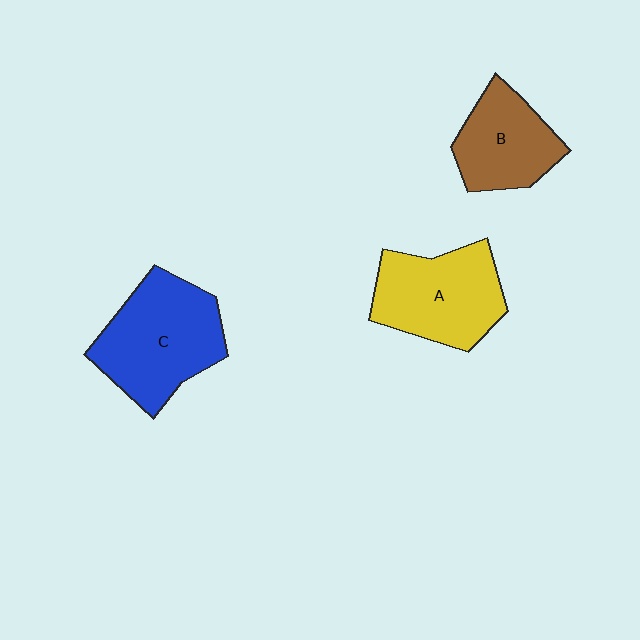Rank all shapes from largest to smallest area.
From largest to smallest: C (blue), A (yellow), B (brown).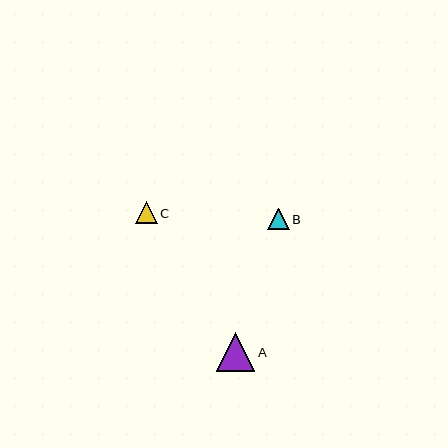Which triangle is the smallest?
Triangle B is the smallest with a size of approximately 21 pixels.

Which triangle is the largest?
Triangle A is the largest with a size of approximately 39 pixels.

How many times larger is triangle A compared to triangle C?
Triangle A is approximately 1.7 times the size of triangle C.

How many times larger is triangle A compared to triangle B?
Triangle A is approximately 1.8 times the size of triangle B.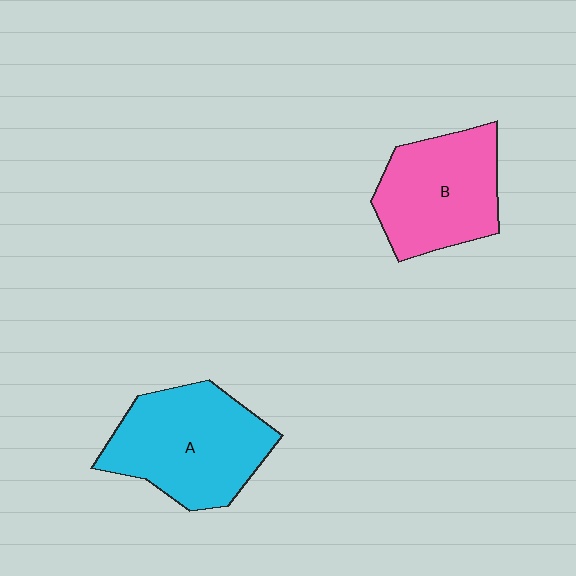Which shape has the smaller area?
Shape B (pink).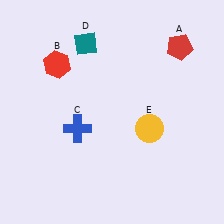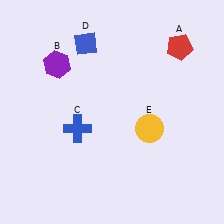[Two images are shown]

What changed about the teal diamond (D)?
In Image 1, D is teal. In Image 2, it changed to blue.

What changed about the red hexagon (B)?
In Image 1, B is red. In Image 2, it changed to purple.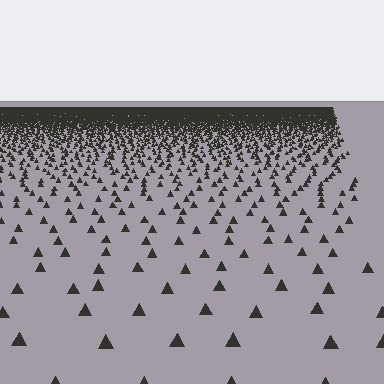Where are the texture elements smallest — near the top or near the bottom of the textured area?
Near the top.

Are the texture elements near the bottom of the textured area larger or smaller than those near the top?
Larger. Near the bottom, elements are closer to the viewer and appear at a bigger on-screen size.